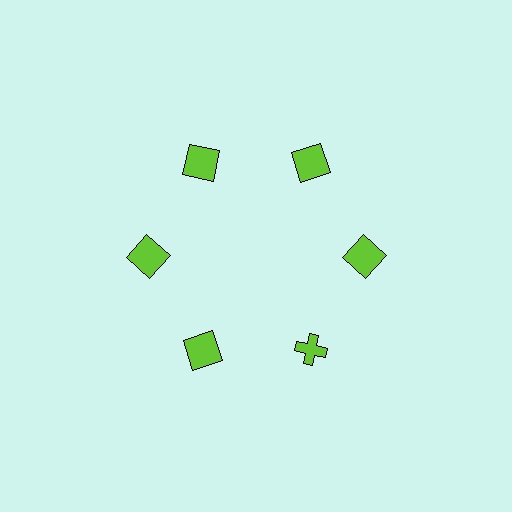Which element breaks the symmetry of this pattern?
The lime cross at roughly the 5 o'clock position breaks the symmetry. All other shapes are lime squares.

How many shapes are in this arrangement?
There are 6 shapes arranged in a ring pattern.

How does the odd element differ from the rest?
It has a different shape: cross instead of square.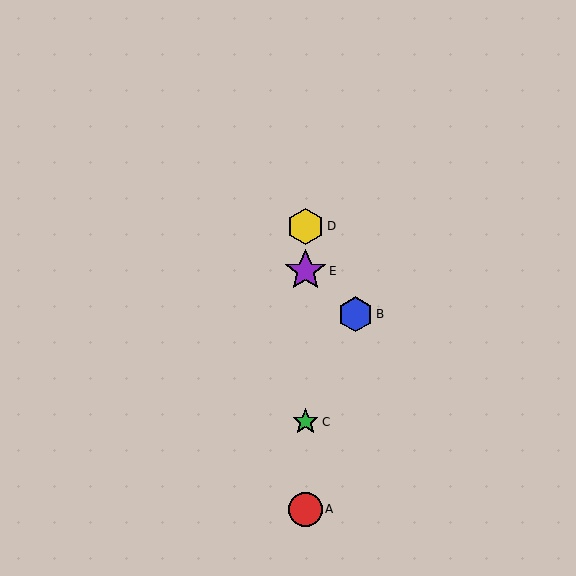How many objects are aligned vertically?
4 objects (A, C, D, E) are aligned vertically.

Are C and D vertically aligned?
Yes, both are at x≈305.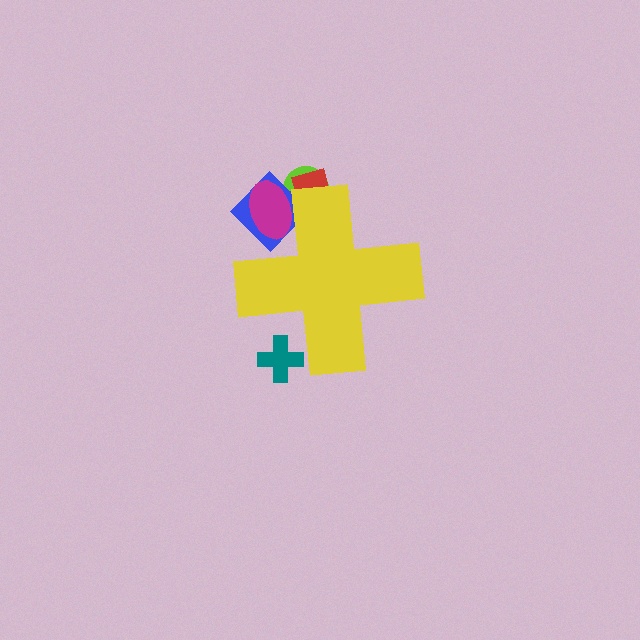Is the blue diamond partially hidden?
Yes, the blue diamond is partially hidden behind the yellow cross.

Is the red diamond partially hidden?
Yes, the red diamond is partially hidden behind the yellow cross.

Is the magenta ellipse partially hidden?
Yes, the magenta ellipse is partially hidden behind the yellow cross.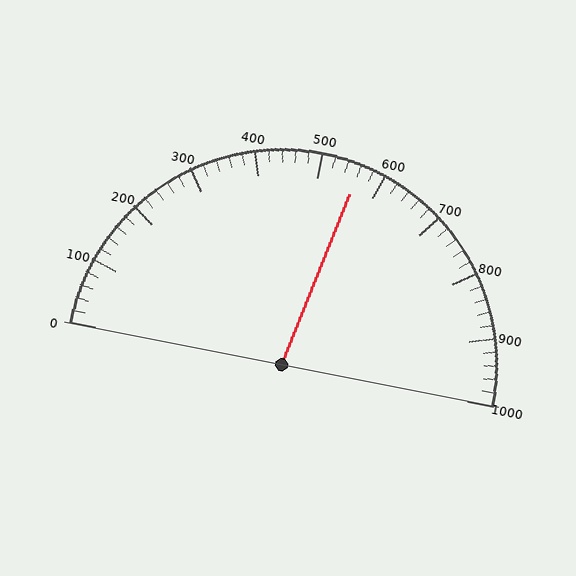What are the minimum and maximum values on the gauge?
The gauge ranges from 0 to 1000.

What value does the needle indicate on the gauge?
The needle indicates approximately 560.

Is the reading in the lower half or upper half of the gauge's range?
The reading is in the upper half of the range (0 to 1000).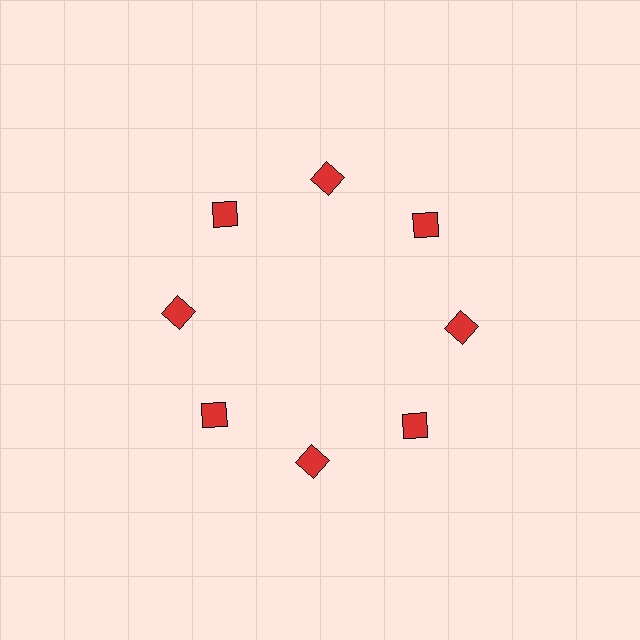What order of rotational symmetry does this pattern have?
This pattern has 8-fold rotational symmetry.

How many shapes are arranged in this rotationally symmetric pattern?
There are 8 shapes, arranged in 8 groups of 1.